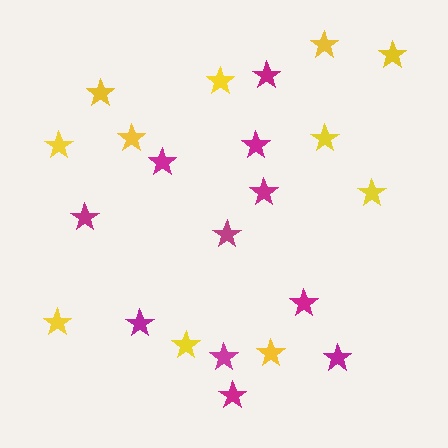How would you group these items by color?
There are 2 groups: one group of yellow stars (11) and one group of magenta stars (11).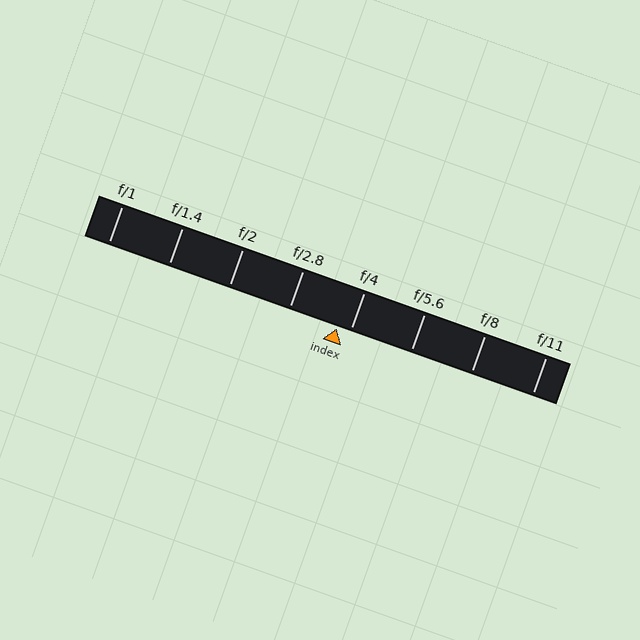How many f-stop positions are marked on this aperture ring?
There are 8 f-stop positions marked.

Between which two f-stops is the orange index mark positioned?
The index mark is between f/2.8 and f/4.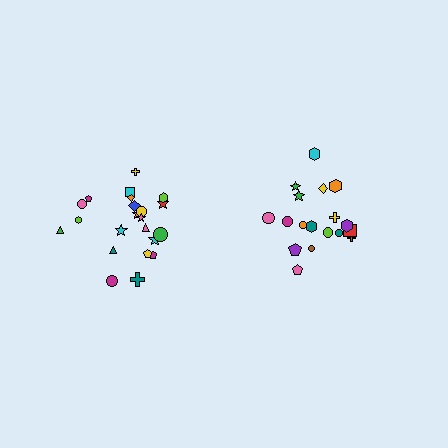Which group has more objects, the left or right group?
The left group.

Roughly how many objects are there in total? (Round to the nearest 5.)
Roughly 40 objects in total.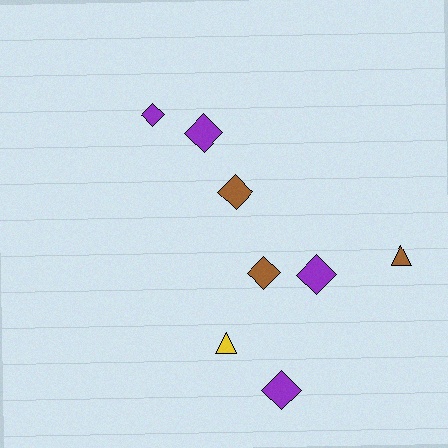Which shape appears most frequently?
Diamond, with 6 objects.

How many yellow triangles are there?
There is 1 yellow triangle.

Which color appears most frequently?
Purple, with 4 objects.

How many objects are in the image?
There are 8 objects.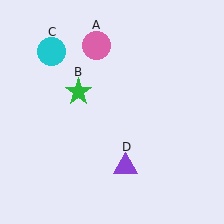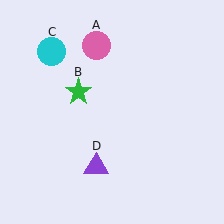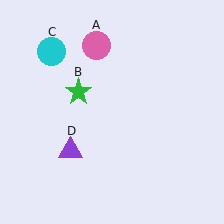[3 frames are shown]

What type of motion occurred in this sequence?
The purple triangle (object D) rotated clockwise around the center of the scene.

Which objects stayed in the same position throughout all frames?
Pink circle (object A) and green star (object B) and cyan circle (object C) remained stationary.